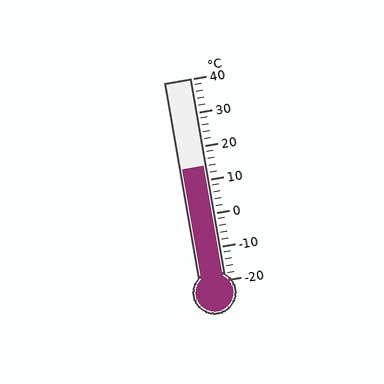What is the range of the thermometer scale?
The thermometer scale ranges from -20°C to 40°C.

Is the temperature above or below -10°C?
The temperature is above -10°C.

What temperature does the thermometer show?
The thermometer shows approximately 14°C.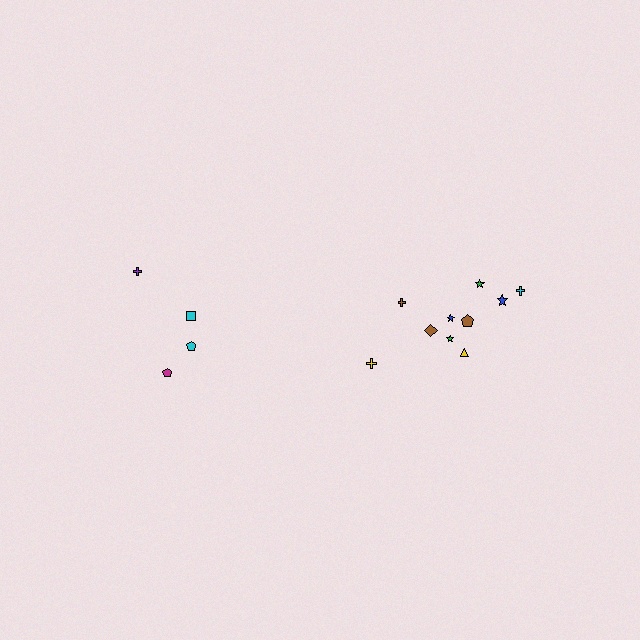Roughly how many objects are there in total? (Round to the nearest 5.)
Roughly 15 objects in total.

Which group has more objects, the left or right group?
The right group.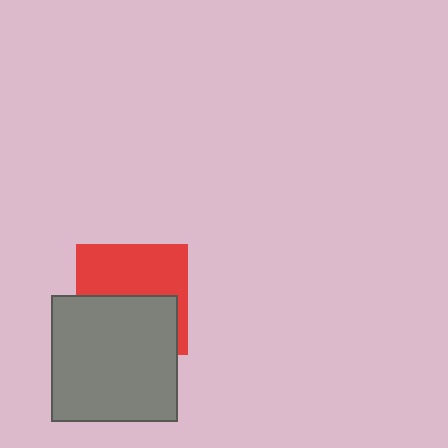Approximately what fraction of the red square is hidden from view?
Roughly 49% of the red square is hidden behind the gray square.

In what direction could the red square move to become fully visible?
The red square could move up. That would shift it out from behind the gray square entirely.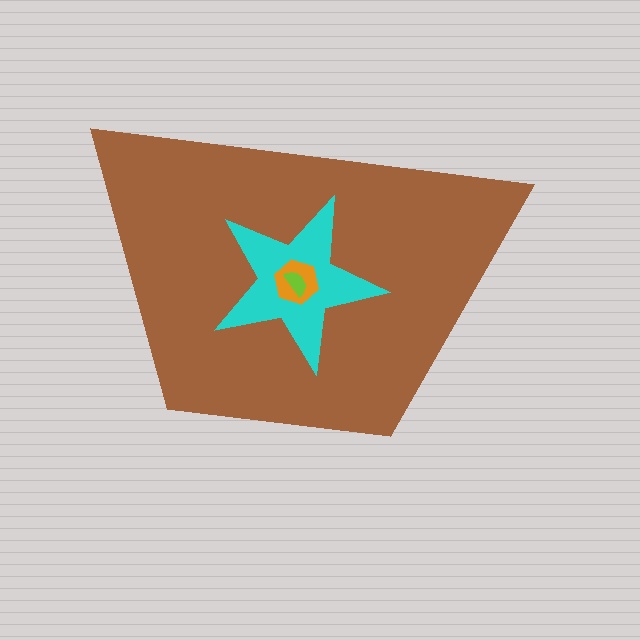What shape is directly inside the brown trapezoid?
The cyan star.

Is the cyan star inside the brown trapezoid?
Yes.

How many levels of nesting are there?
4.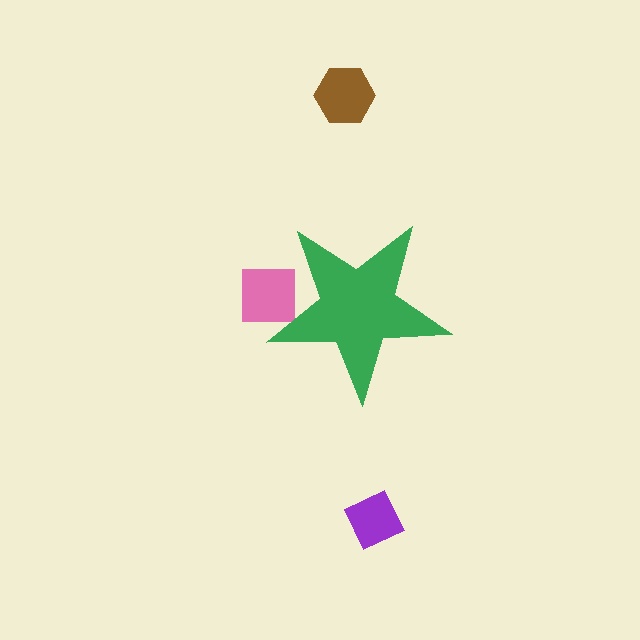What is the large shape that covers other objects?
A green star.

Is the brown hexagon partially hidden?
No, the brown hexagon is fully visible.